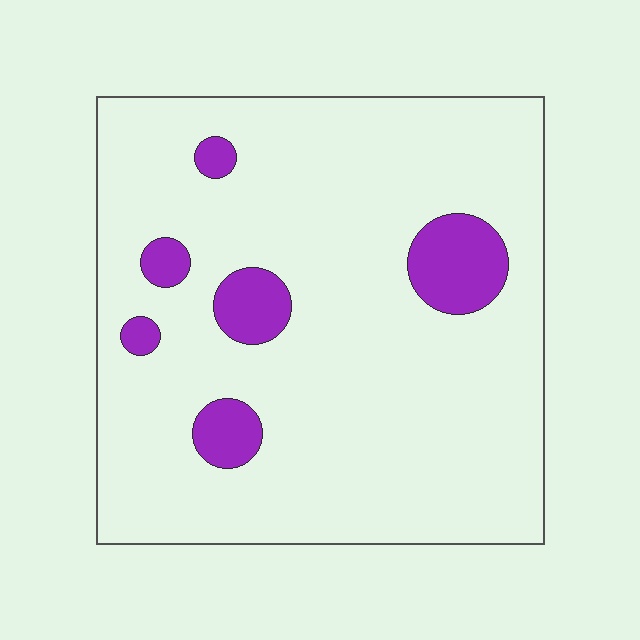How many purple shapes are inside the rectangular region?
6.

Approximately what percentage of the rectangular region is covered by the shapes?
Approximately 10%.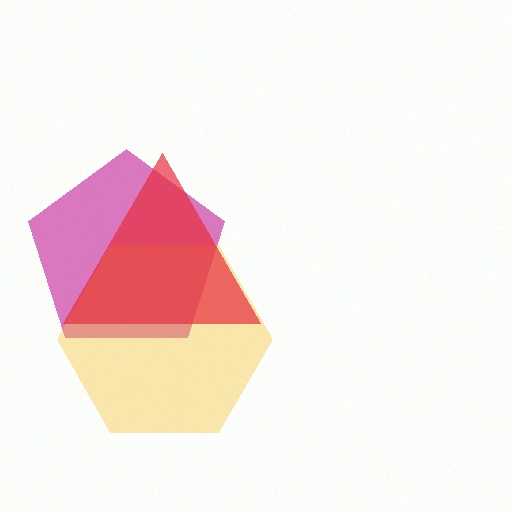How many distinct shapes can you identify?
There are 3 distinct shapes: a magenta pentagon, a yellow hexagon, a red triangle.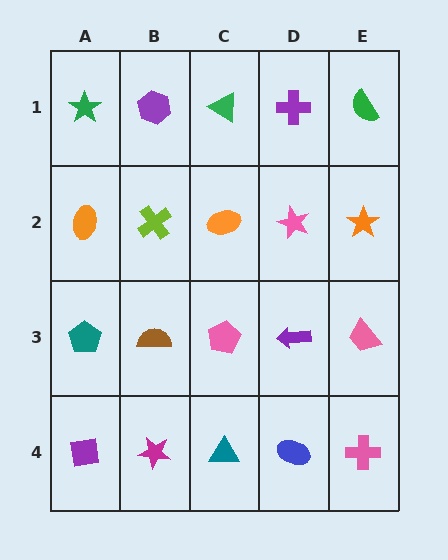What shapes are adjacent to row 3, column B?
A lime cross (row 2, column B), a magenta star (row 4, column B), a teal pentagon (row 3, column A), a pink pentagon (row 3, column C).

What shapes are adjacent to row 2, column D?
A purple cross (row 1, column D), a purple arrow (row 3, column D), an orange ellipse (row 2, column C), an orange star (row 2, column E).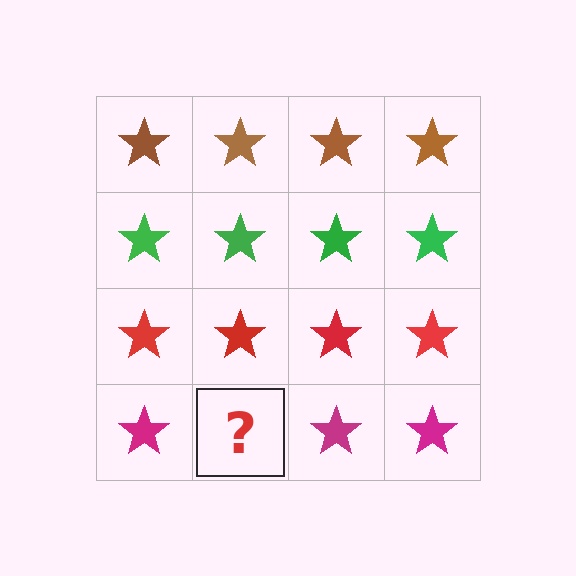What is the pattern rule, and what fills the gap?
The rule is that each row has a consistent color. The gap should be filled with a magenta star.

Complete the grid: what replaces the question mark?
The question mark should be replaced with a magenta star.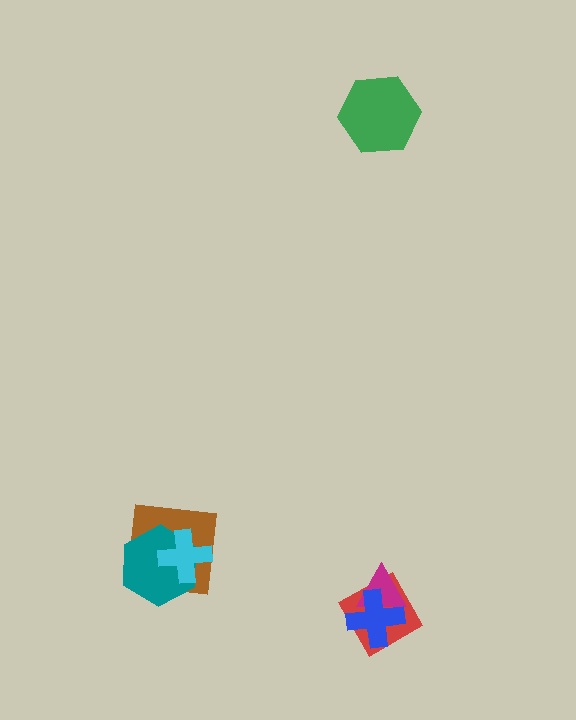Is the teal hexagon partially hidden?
Yes, it is partially covered by another shape.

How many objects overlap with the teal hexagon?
2 objects overlap with the teal hexagon.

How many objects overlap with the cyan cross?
2 objects overlap with the cyan cross.